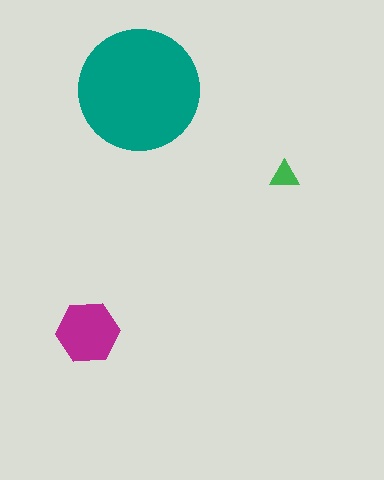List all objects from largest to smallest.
The teal circle, the magenta hexagon, the green triangle.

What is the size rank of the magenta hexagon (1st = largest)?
2nd.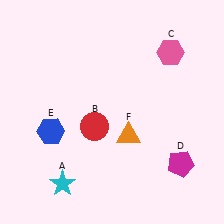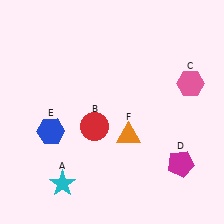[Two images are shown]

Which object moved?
The pink hexagon (C) moved down.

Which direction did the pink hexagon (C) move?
The pink hexagon (C) moved down.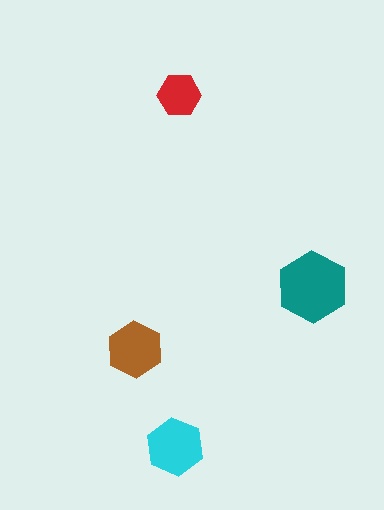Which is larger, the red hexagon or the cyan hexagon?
The cyan one.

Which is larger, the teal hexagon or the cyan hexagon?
The teal one.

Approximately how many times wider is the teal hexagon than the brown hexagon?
About 1.5 times wider.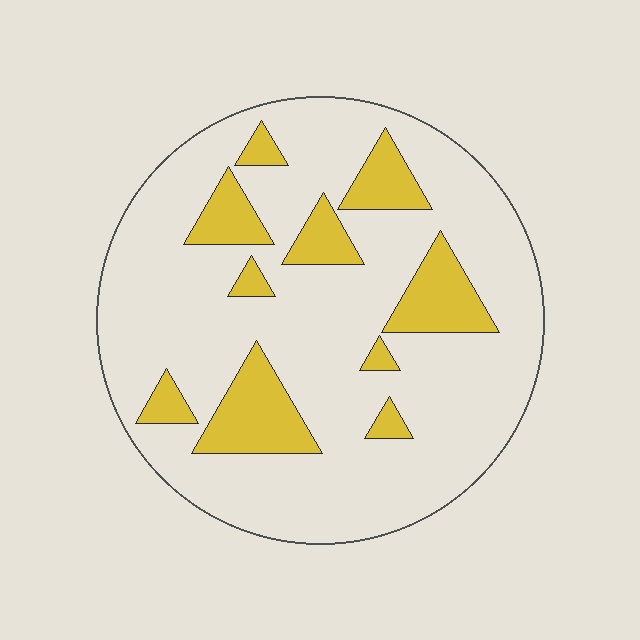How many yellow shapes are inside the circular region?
10.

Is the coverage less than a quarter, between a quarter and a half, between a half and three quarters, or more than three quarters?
Less than a quarter.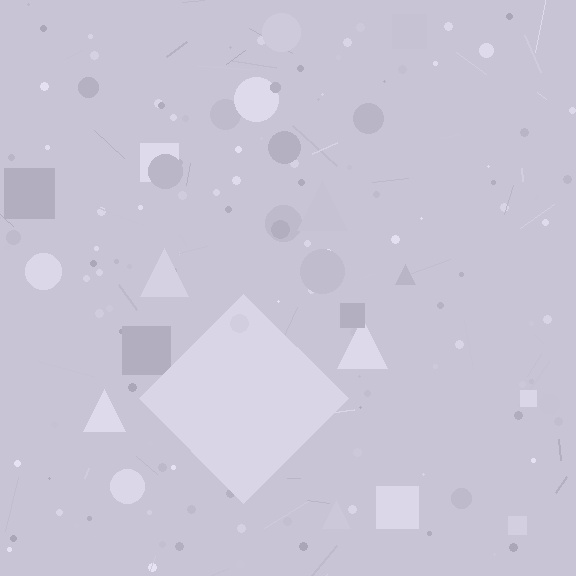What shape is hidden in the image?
A diamond is hidden in the image.